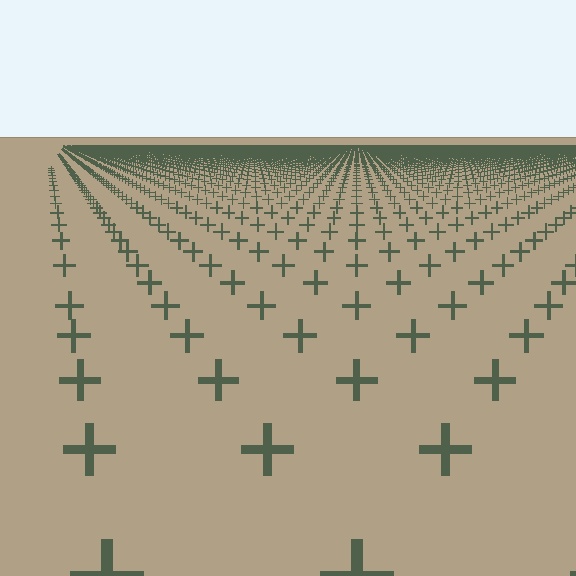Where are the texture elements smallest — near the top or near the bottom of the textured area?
Near the top.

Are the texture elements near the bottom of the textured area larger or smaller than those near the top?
Larger. Near the bottom, elements are closer to the viewer and appear at a bigger on-screen size.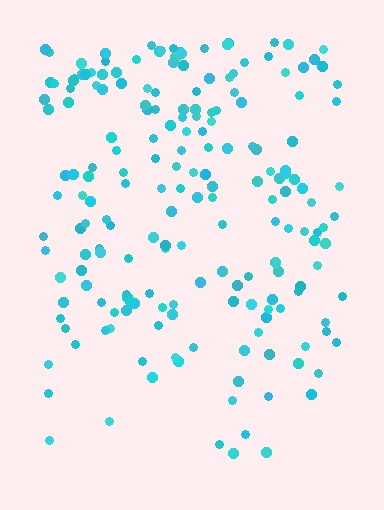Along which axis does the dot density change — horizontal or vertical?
Vertical.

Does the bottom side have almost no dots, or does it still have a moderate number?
Still a moderate number, just noticeably fewer than the top.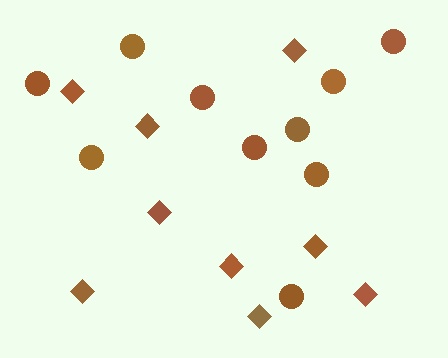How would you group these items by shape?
There are 2 groups: one group of diamonds (9) and one group of circles (10).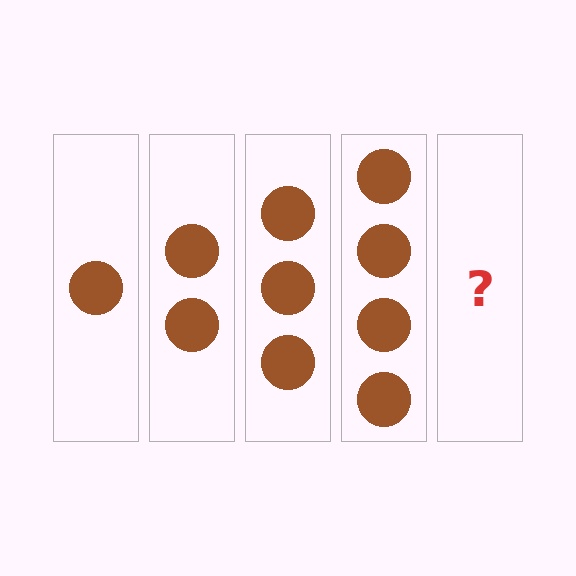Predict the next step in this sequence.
The next step is 5 circles.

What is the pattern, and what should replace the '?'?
The pattern is that each step adds one more circle. The '?' should be 5 circles.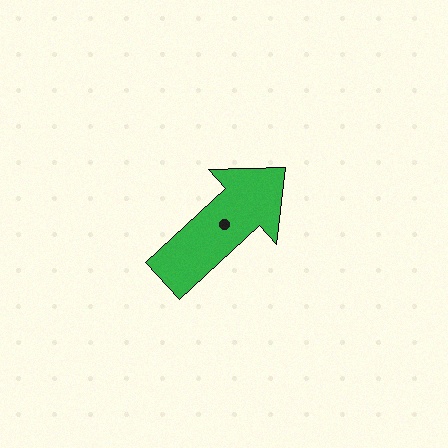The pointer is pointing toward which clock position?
Roughly 2 o'clock.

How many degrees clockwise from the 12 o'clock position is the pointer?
Approximately 47 degrees.